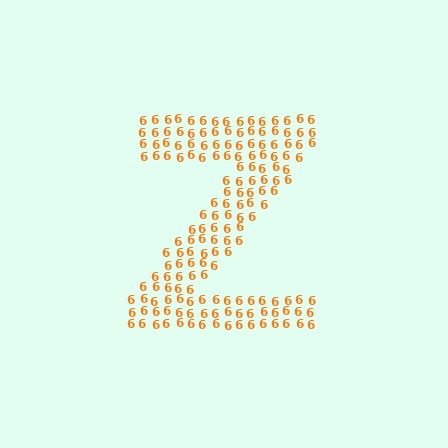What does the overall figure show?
The overall figure shows the letter Z.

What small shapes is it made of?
It is made of small digit 6's.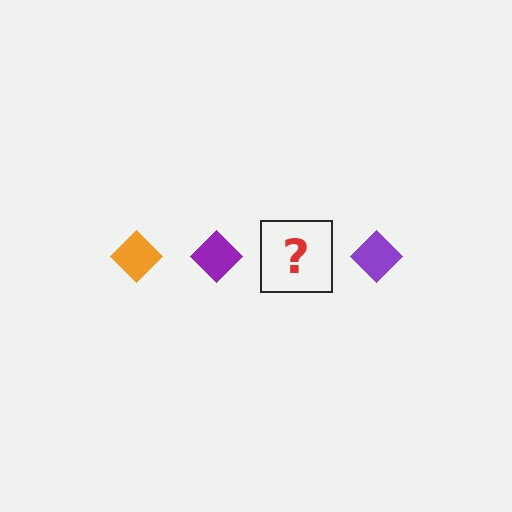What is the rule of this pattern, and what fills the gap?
The rule is that the pattern cycles through orange, purple diamonds. The gap should be filled with an orange diamond.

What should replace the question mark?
The question mark should be replaced with an orange diamond.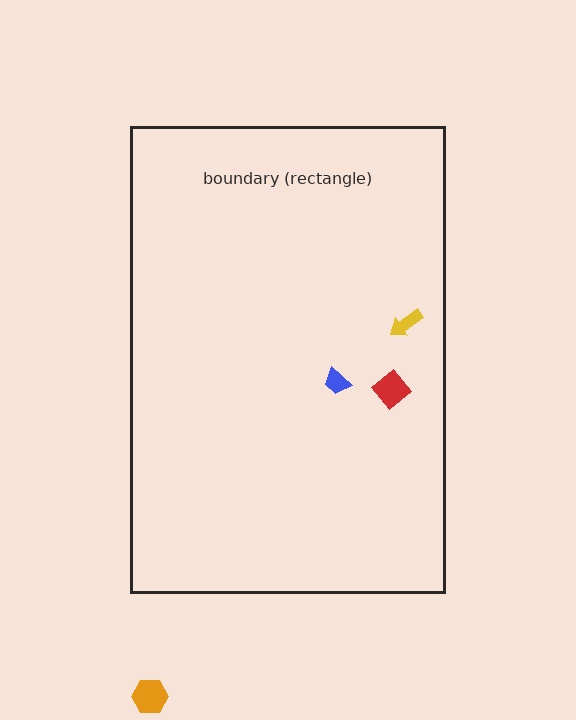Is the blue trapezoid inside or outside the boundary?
Inside.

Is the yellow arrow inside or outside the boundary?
Inside.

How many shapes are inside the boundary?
3 inside, 1 outside.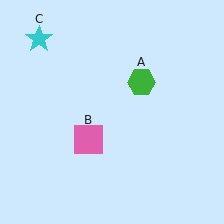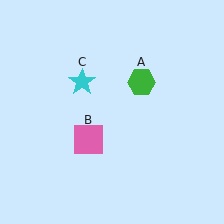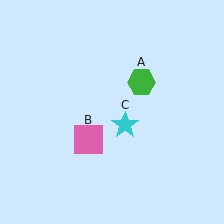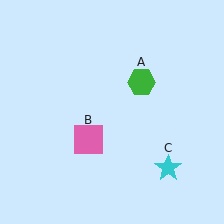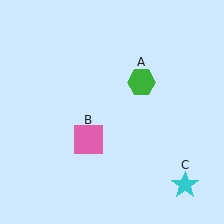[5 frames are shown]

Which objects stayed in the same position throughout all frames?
Green hexagon (object A) and pink square (object B) remained stationary.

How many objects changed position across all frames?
1 object changed position: cyan star (object C).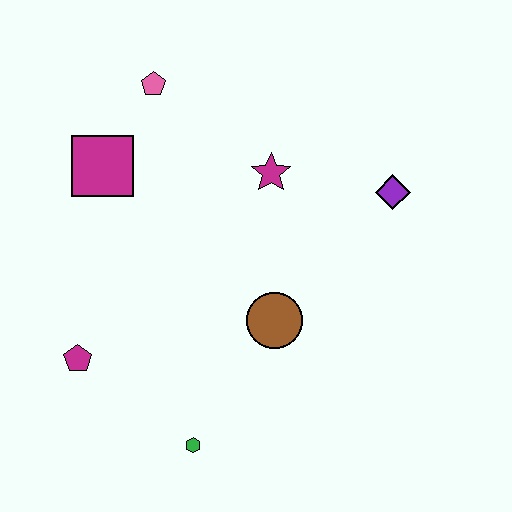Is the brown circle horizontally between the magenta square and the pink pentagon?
No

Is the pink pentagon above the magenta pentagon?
Yes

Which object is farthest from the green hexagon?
The pink pentagon is farthest from the green hexagon.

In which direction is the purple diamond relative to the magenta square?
The purple diamond is to the right of the magenta square.